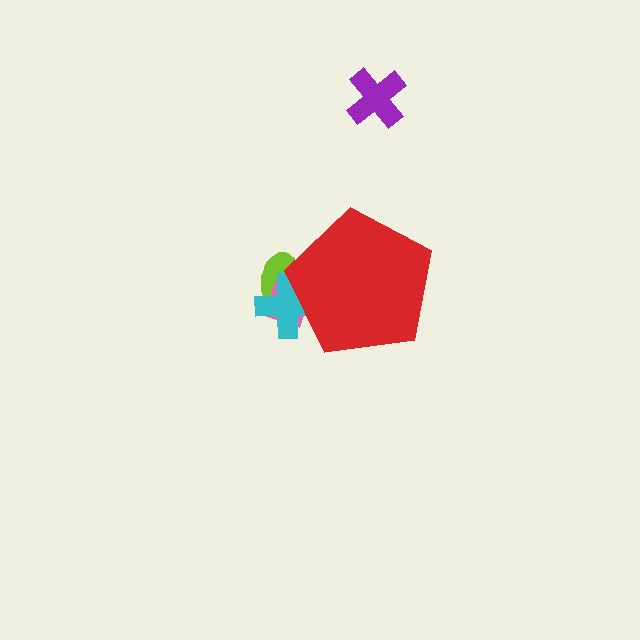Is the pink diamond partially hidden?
Yes, the pink diamond is partially hidden behind the red pentagon.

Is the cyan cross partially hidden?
Yes, the cyan cross is partially hidden behind the red pentagon.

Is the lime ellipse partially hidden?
Yes, the lime ellipse is partially hidden behind the red pentagon.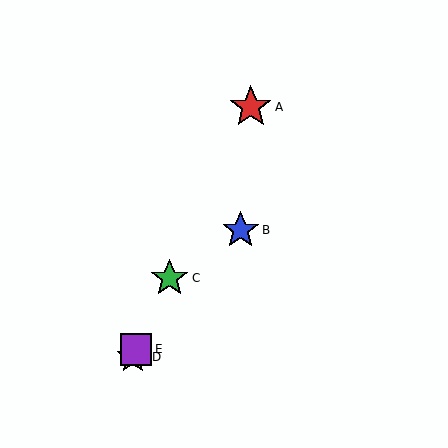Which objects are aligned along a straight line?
Objects A, C, D, E are aligned along a straight line.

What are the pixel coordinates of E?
Object E is at (136, 349).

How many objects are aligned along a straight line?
4 objects (A, C, D, E) are aligned along a straight line.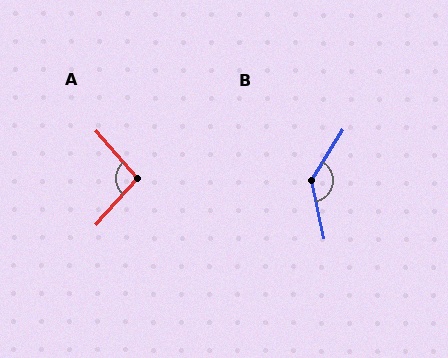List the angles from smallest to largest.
A (97°), B (137°).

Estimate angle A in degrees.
Approximately 97 degrees.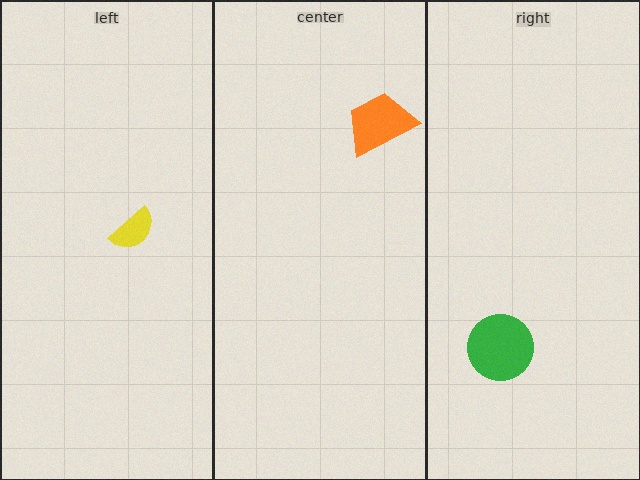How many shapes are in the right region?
1.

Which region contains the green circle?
The right region.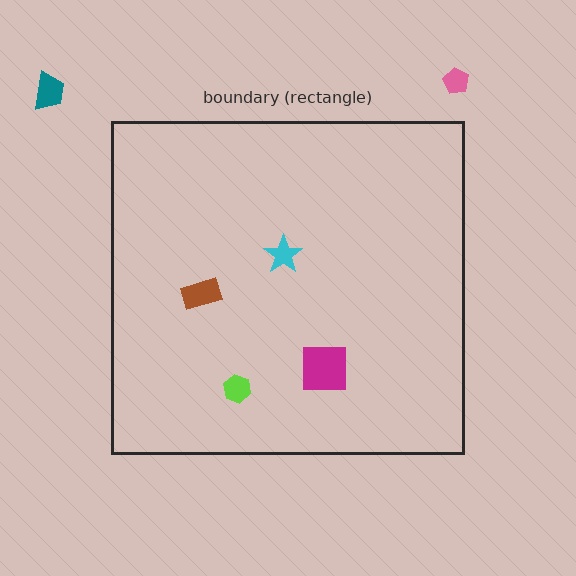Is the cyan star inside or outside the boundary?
Inside.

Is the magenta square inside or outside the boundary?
Inside.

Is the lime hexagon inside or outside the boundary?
Inside.